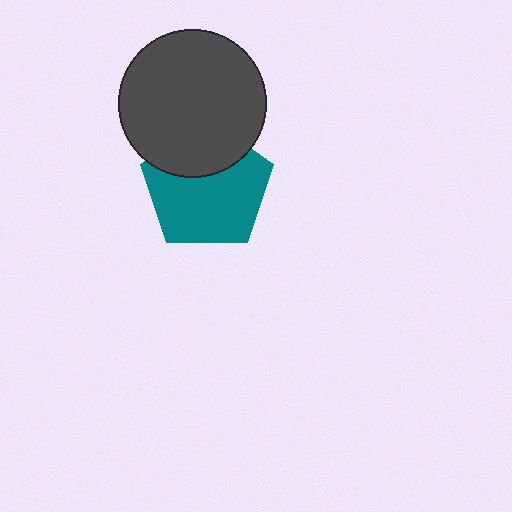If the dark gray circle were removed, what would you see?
You would see the complete teal pentagon.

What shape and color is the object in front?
The object in front is a dark gray circle.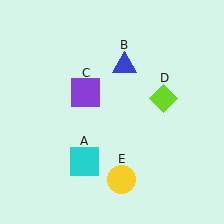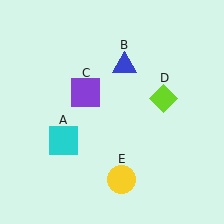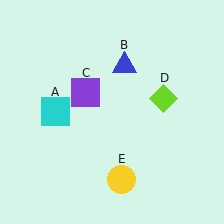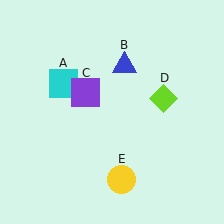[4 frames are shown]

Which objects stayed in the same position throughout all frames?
Blue triangle (object B) and purple square (object C) and lime diamond (object D) and yellow circle (object E) remained stationary.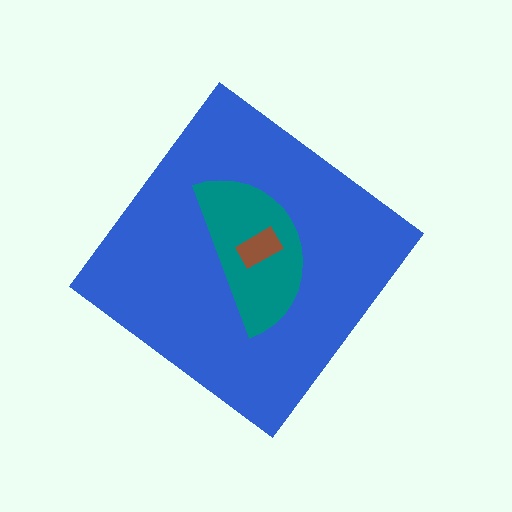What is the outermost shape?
The blue diamond.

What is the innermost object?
The brown rectangle.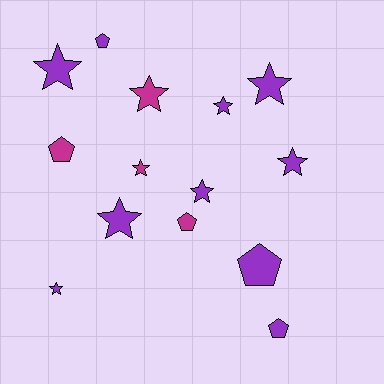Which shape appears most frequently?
Star, with 9 objects.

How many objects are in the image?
There are 14 objects.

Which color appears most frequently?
Purple, with 10 objects.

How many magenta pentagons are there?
There are 2 magenta pentagons.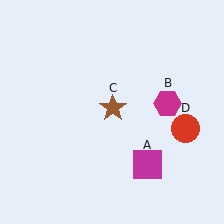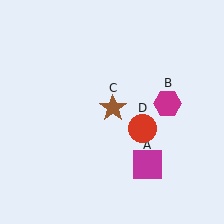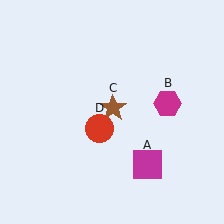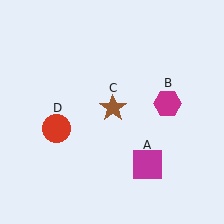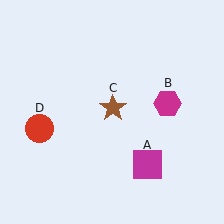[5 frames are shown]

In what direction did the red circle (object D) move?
The red circle (object D) moved left.